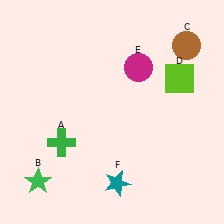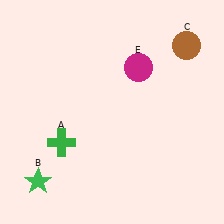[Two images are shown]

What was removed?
The lime square (D), the teal star (F) were removed in Image 2.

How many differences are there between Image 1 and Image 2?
There are 2 differences between the two images.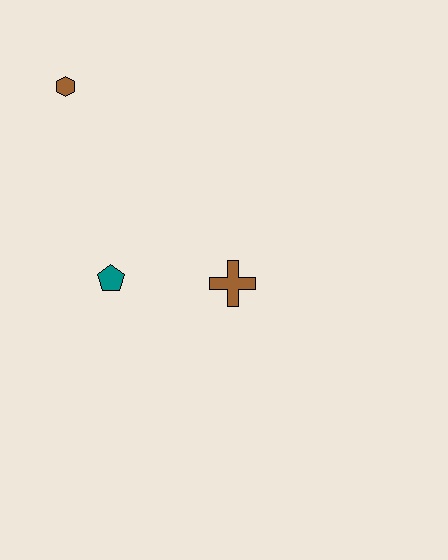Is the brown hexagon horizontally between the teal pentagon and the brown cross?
No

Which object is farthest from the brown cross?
The brown hexagon is farthest from the brown cross.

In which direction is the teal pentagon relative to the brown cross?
The teal pentagon is to the left of the brown cross.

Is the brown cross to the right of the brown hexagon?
Yes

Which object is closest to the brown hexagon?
The teal pentagon is closest to the brown hexagon.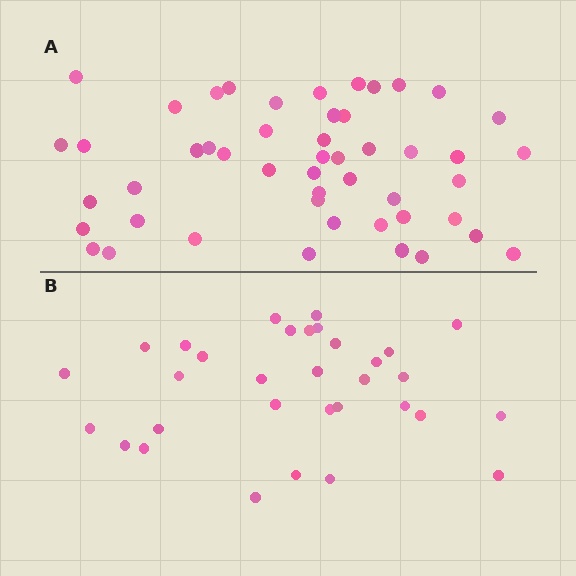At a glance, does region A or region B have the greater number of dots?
Region A (the top region) has more dots.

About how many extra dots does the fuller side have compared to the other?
Region A has approximately 15 more dots than region B.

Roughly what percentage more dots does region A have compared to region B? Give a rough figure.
About 55% more.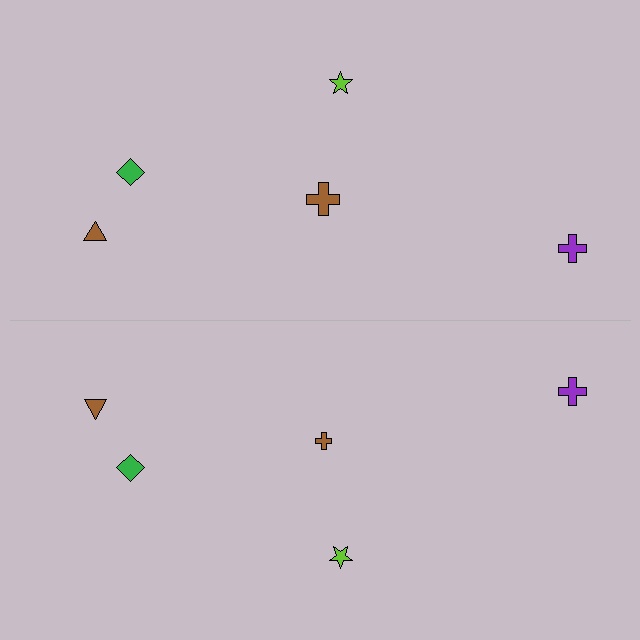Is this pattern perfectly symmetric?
No, the pattern is not perfectly symmetric. The brown cross on the bottom side has a different size than its mirror counterpart.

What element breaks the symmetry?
The brown cross on the bottom side has a different size than its mirror counterpart.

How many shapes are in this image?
There are 10 shapes in this image.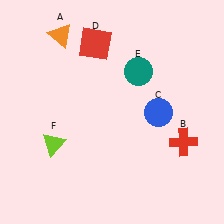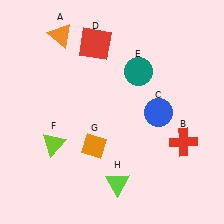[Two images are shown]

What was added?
An orange diamond (G), a lime triangle (H) were added in Image 2.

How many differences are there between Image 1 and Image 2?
There are 2 differences between the two images.